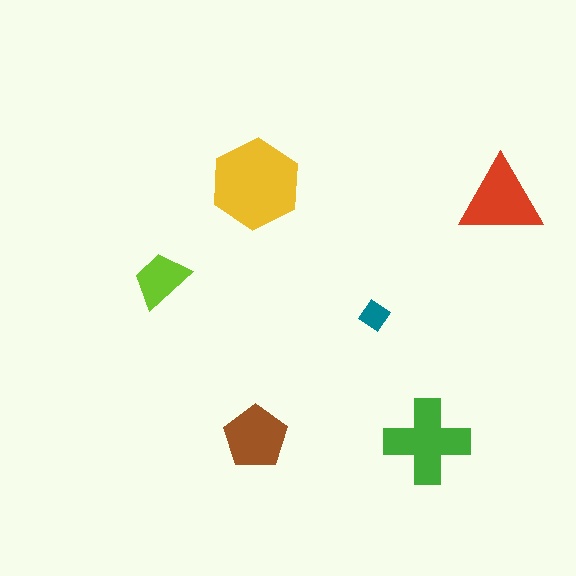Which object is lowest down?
The green cross is bottommost.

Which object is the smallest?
The teal diamond.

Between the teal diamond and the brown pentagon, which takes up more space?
The brown pentagon.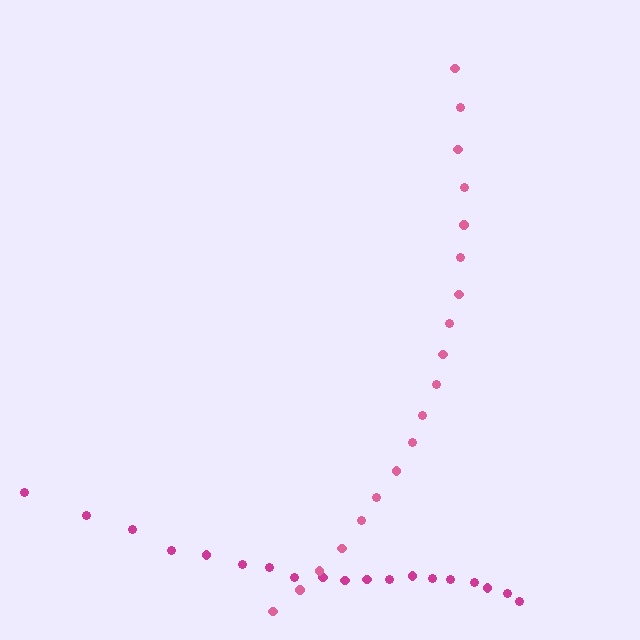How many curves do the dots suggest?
There are 2 distinct paths.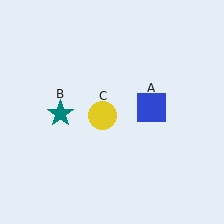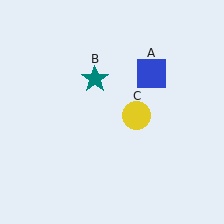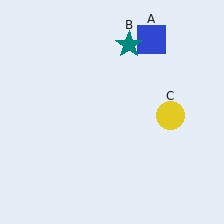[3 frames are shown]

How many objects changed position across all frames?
3 objects changed position: blue square (object A), teal star (object B), yellow circle (object C).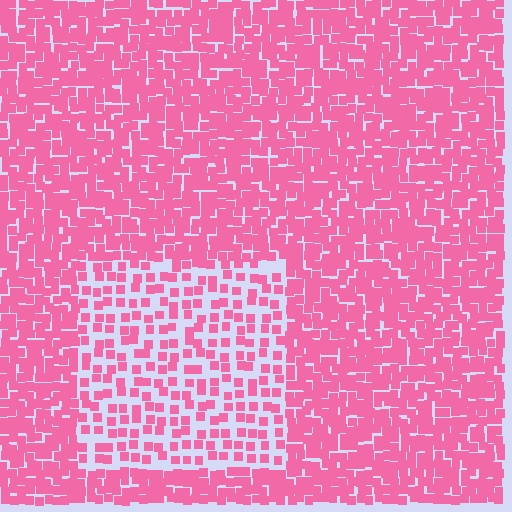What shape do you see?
I see a rectangle.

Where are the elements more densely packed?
The elements are more densely packed outside the rectangle boundary.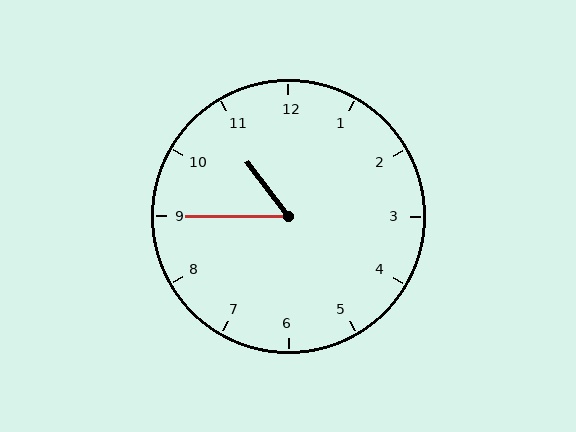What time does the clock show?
10:45.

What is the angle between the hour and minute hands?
Approximately 52 degrees.